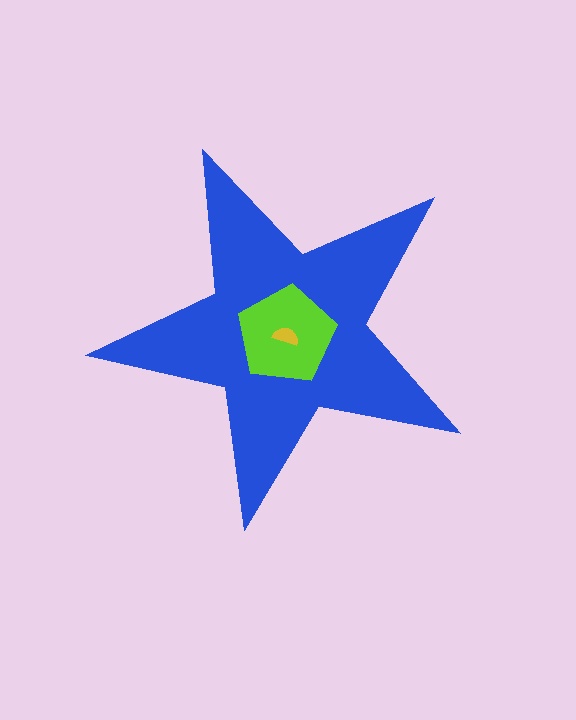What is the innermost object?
The yellow semicircle.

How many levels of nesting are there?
3.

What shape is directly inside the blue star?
The lime pentagon.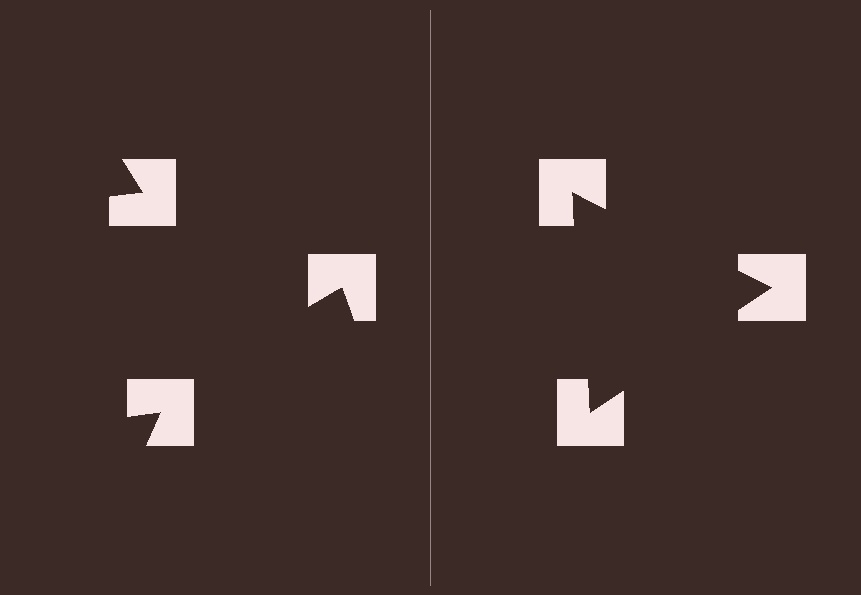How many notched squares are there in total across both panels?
6 — 3 on each side.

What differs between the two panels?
The notched squares are positioned identically on both sides; only the wedge orientations differ. On the right they align to a triangle; on the left they are misaligned.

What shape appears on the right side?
An illusory triangle.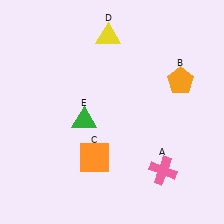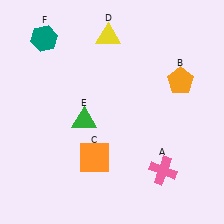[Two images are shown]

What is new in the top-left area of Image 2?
A teal hexagon (F) was added in the top-left area of Image 2.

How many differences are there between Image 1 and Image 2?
There is 1 difference between the two images.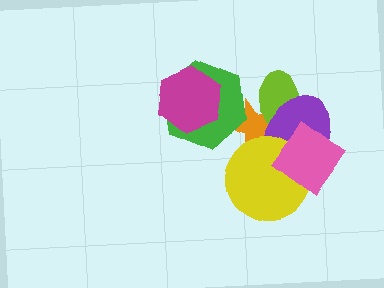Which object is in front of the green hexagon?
The magenta hexagon is in front of the green hexagon.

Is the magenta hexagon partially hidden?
No, no other shape covers it.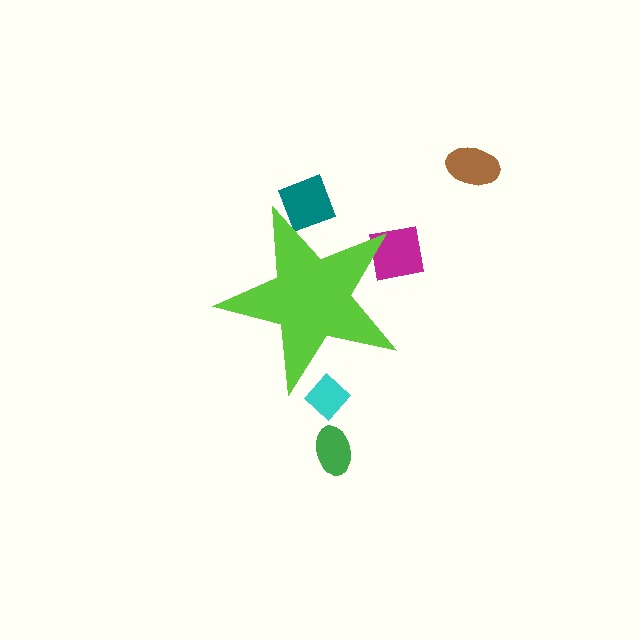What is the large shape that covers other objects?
A lime star.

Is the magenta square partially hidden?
Yes, the magenta square is partially hidden behind the lime star.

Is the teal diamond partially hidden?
Yes, the teal diamond is partially hidden behind the lime star.